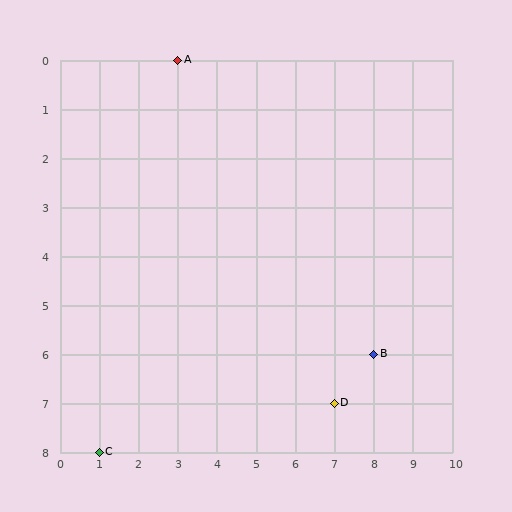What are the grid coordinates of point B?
Point B is at grid coordinates (8, 6).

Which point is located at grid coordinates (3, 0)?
Point A is at (3, 0).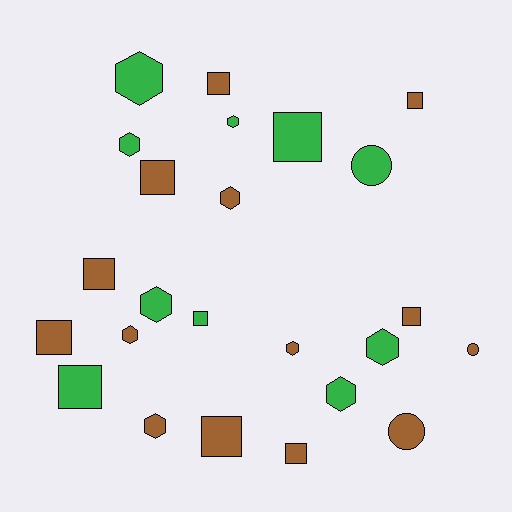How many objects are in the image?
There are 24 objects.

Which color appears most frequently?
Brown, with 14 objects.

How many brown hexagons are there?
There are 4 brown hexagons.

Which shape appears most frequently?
Square, with 11 objects.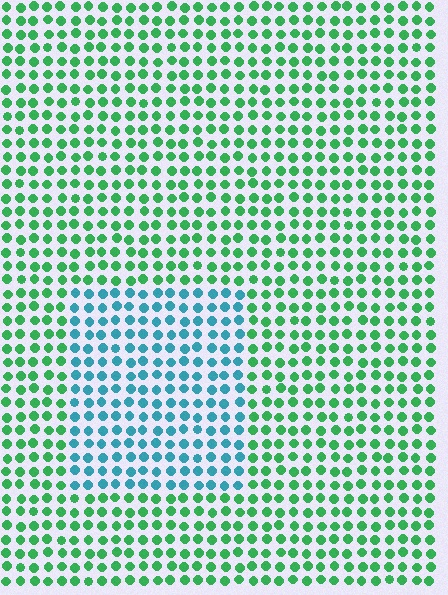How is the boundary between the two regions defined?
The boundary is defined purely by a slight shift in hue (about 52 degrees). Spacing, size, and orientation are identical on both sides.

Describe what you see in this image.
The image is filled with small green elements in a uniform arrangement. A rectangle-shaped region is visible where the elements are tinted to a slightly different hue, forming a subtle color boundary.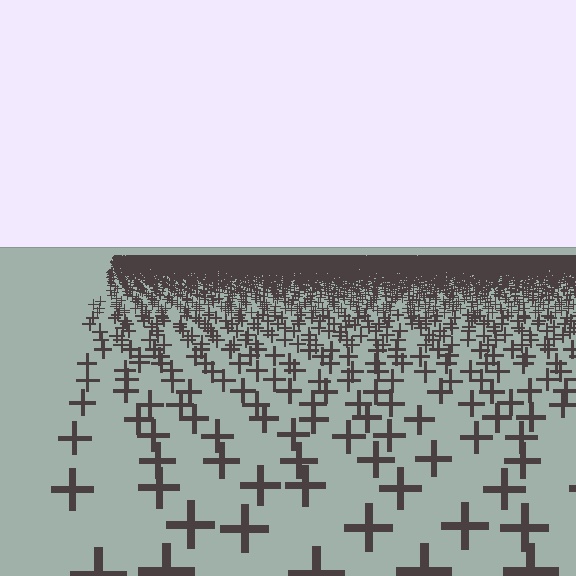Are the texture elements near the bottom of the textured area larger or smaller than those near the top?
Larger. Near the bottom, elements are closer to the viewer and appear at a bigger on-screen size.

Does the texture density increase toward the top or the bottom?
Density increases toward the top.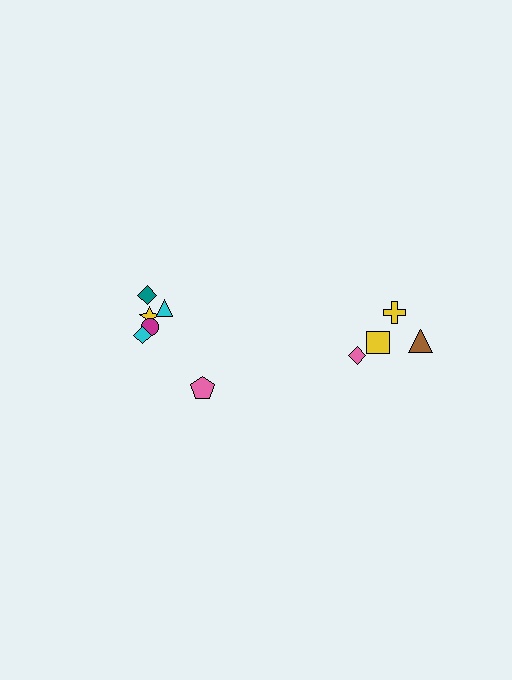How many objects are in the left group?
There are 6 objects.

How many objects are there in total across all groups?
There are 10 objects.